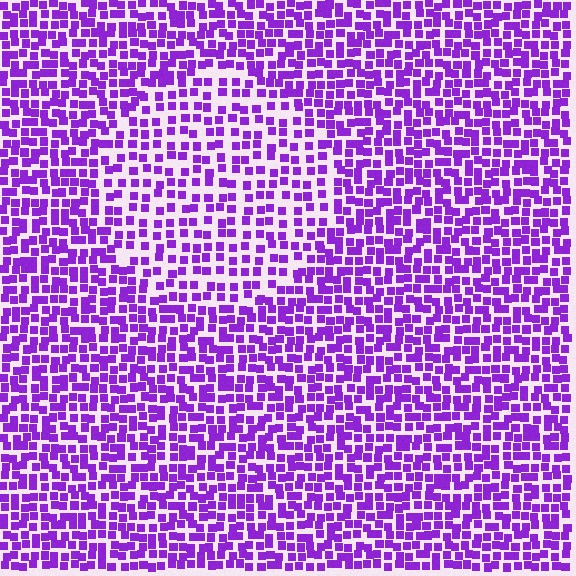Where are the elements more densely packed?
The elements are more densely packed outside the circle boundary.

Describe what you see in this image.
The image contains small purple elements arranged at two different densities. A circle-shaped region is visible where the elements are less densely packed than the surrounding area.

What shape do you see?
I see a circle.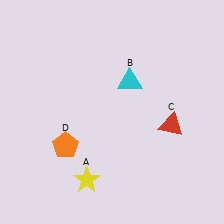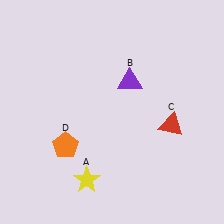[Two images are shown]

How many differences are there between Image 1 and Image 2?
There is 1 difference between the two images.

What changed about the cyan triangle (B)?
In Image 1, B is cyan. In Image 2, it changed to purple.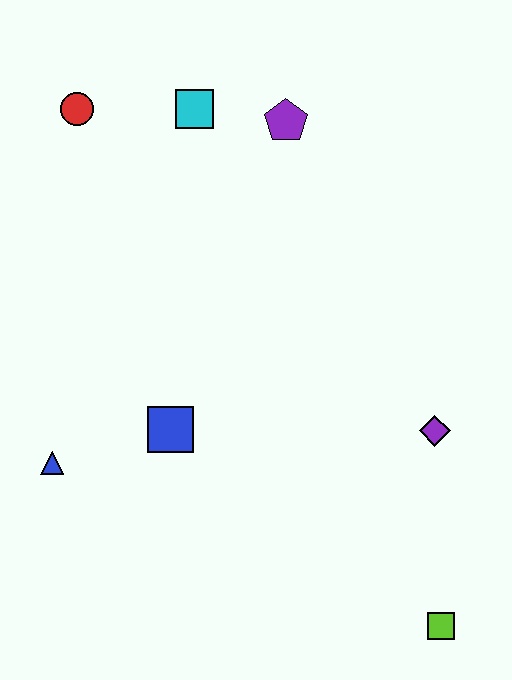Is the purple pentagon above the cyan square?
No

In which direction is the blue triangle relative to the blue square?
The blue triangle is to the left of the blue square.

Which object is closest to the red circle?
The cyan square is closest to the red circle.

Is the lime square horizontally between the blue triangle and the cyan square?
No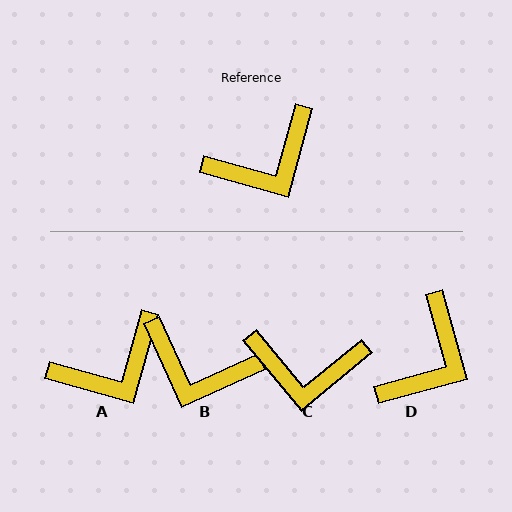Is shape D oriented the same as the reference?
No, it is off by about 31 degrees.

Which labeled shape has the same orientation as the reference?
A.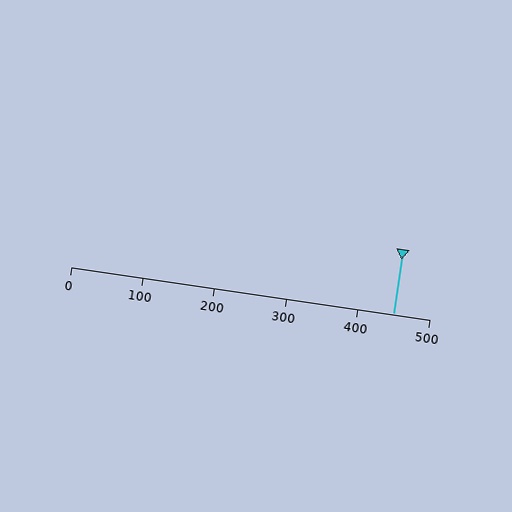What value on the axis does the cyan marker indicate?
The marker indicates approximately 450.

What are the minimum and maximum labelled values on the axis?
The axis runs from 0 to 500.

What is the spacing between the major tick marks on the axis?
The major ticks are spaced 100 apart.